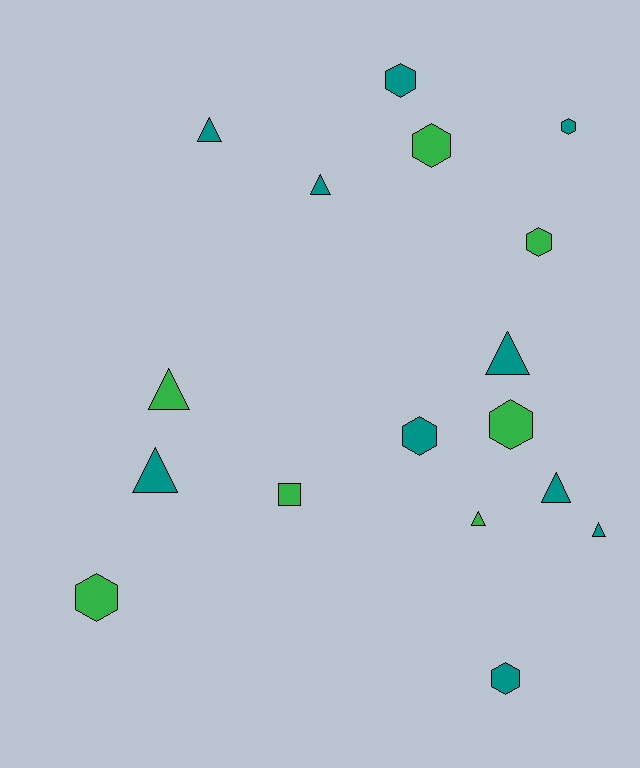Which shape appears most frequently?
Hexagon, with 8 objects.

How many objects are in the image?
There are 17 objects.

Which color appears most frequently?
Teal, with 10 objects.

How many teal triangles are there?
There are 6 teal triangles.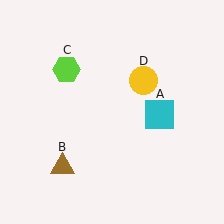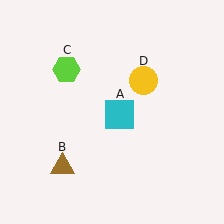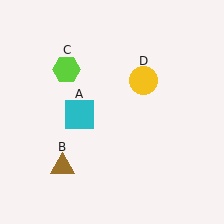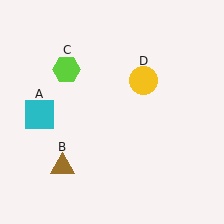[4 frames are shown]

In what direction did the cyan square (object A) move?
The cyan square (object A) moved left.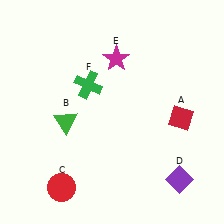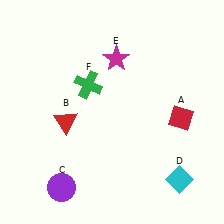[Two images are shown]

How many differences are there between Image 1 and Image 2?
There are 3 differences between the two images.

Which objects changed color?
B changed from green to red. C changed from red to purple. D changed from purple to cyan.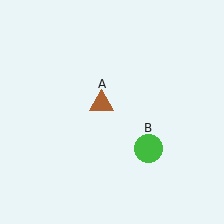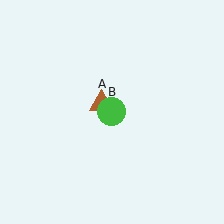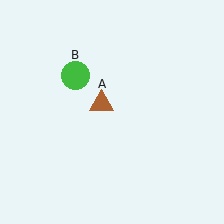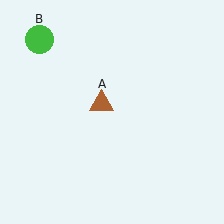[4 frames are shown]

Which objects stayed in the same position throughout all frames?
Brown triangle (object A) remained stationary.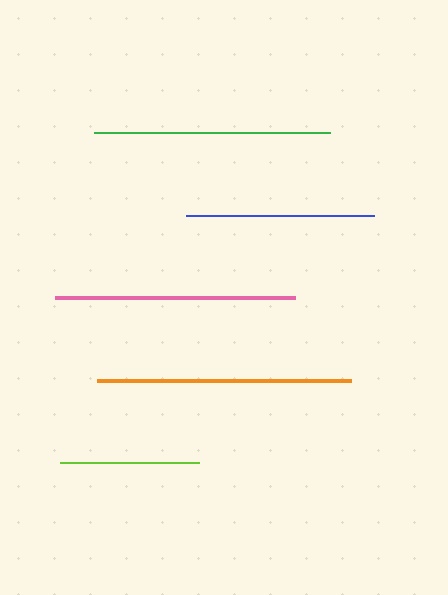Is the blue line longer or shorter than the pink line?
The pink line is longer than the blue line.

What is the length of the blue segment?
The blue segment is approximately 188 pixels long.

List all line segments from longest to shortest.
From longest to shortest: orange, pink, green, blue, lime.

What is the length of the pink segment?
The pink segment is approximately 240 pixels long.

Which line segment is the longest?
The orange line is the longest at approximately 255 pixels.